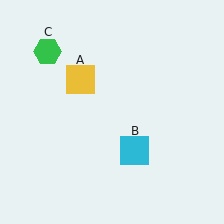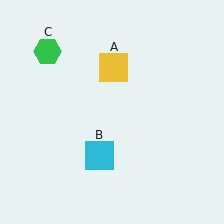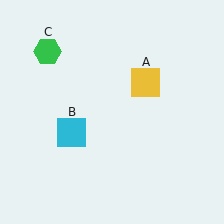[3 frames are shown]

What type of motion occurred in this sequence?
The yellow square (object A), cyan square (object B) rotated clockwise around the center of the scene.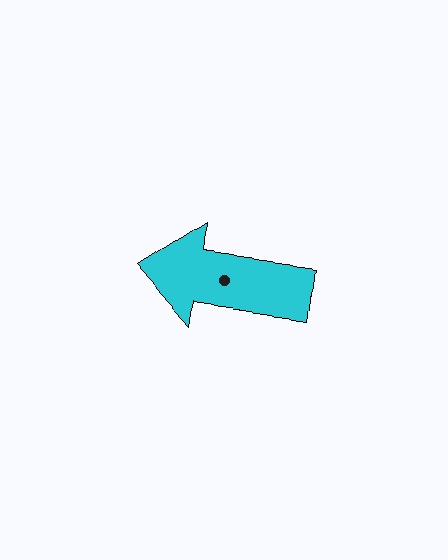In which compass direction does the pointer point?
West.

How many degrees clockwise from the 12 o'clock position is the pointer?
Approximately 278 degrees.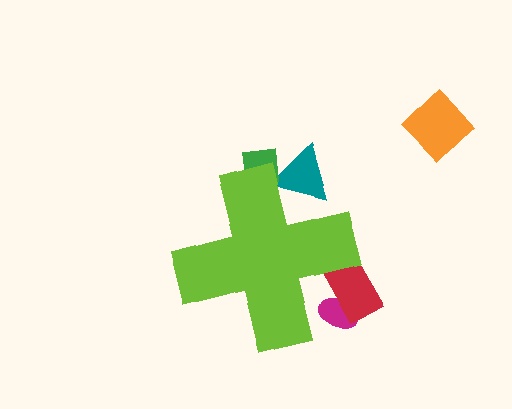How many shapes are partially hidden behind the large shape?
4 shapes are partially hidden.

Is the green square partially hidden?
Yes, the green square is partially hidden behind the lime cross.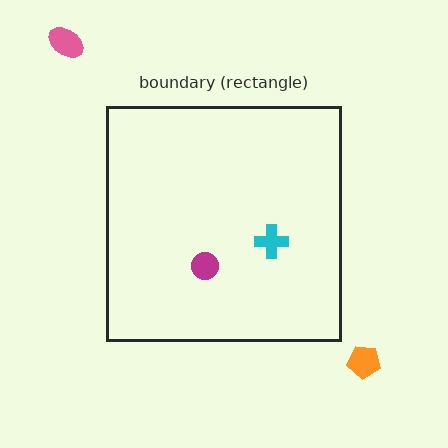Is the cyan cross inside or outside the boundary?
Inside.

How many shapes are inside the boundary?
2 inside, 2 outside.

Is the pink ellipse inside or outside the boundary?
Outside.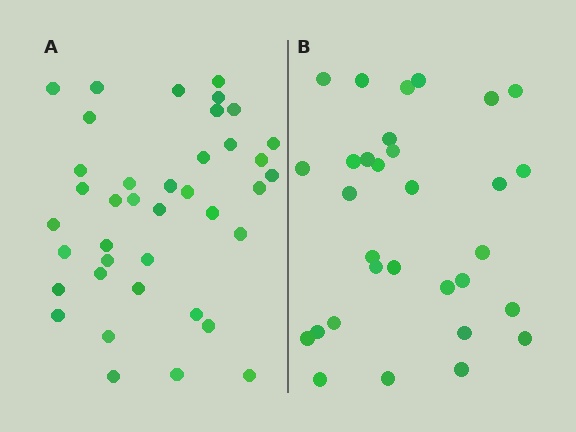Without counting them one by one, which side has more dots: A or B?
Region A (the left region) has more dots.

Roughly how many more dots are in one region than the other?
Region A has roughly 8 or so more dots than region B.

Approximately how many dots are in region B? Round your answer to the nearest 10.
About 30 dots. (The exact count is 31, which rounds to 30.)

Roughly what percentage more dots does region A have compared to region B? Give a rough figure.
About 25% more.